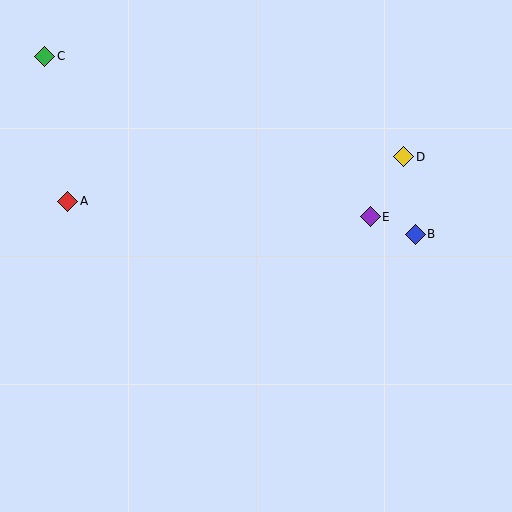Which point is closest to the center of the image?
Point E at (370, 217) is closest to the center.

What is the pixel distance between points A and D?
The distance between A and D is 339 pixels.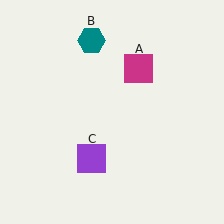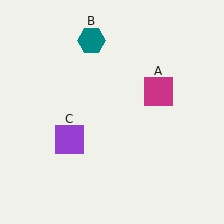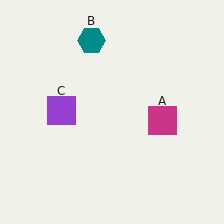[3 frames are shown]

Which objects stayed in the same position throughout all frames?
Teal hexagon (object B) remained stationary.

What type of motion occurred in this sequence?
The magenta square (object A), purple square (object C) rotated clockwise around the center of the scene.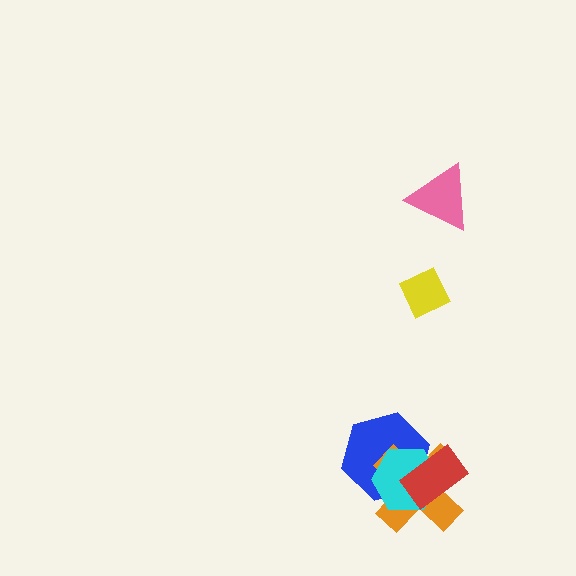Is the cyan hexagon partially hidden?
Yes, it is partially covered by another shape.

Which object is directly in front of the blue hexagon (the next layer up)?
The orange cross is directly in front of the blue hexagon.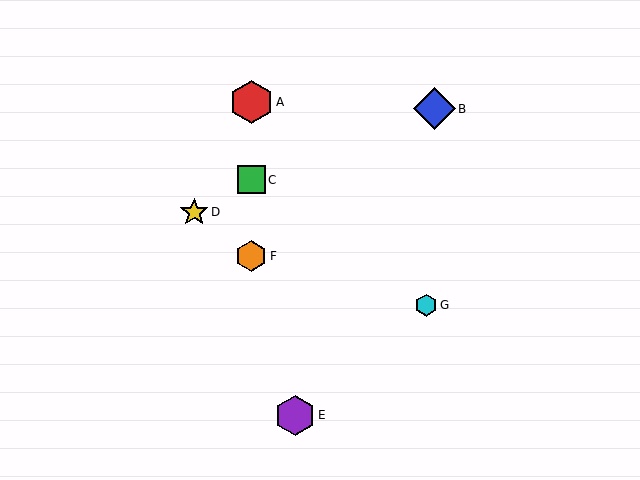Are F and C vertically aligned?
Yes, both are at x≈251.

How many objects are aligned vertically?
3 objects (A, C, F) are aligned vertically.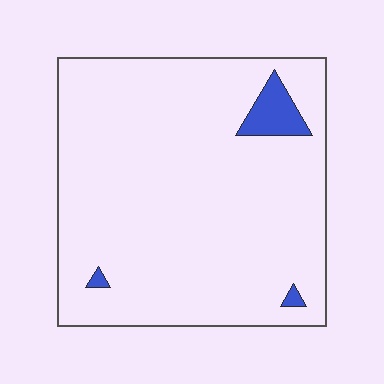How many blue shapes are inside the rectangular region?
3.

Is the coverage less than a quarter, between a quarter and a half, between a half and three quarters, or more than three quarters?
Less than a quarter.